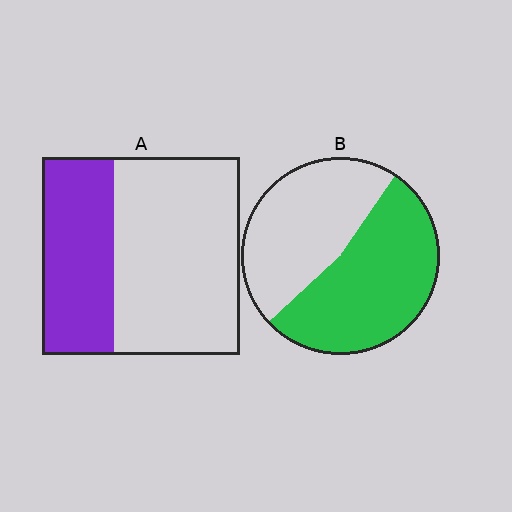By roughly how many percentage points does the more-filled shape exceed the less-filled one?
By roughly 15 percentage points (B over A).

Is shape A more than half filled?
No.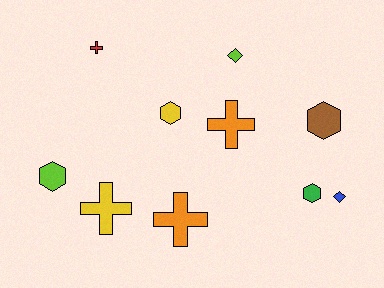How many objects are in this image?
There are 10 objects.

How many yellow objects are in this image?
There are 2 yellow objects.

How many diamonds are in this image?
There are 2 diamonds.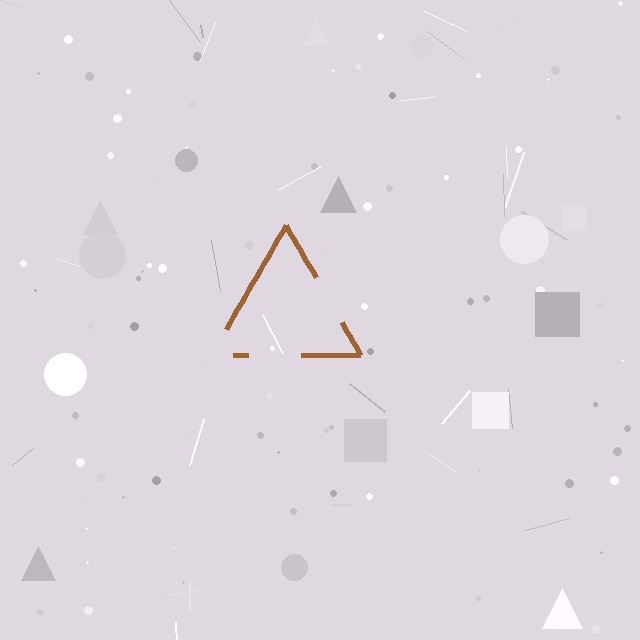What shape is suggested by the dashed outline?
The dashed outline suggests a triangle.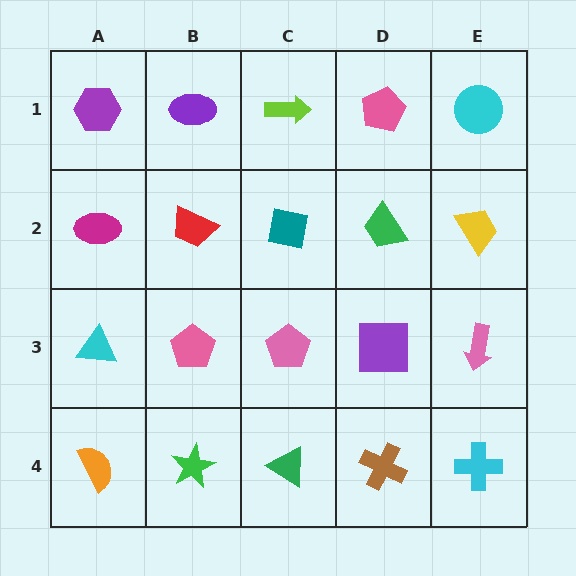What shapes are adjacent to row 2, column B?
A purple ellipse (row 1, column B), a pink pentagon (row 3, column B), a magenta ellipse (row 2, column A), a teal square (row 2, column C).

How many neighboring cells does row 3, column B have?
4.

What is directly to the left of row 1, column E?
A pink pentagon.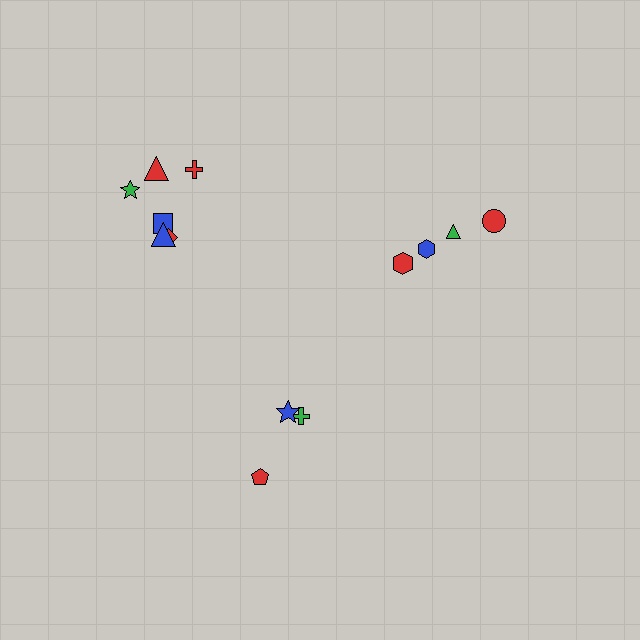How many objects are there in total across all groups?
There are 13 objects.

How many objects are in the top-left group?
There are 6 objects.